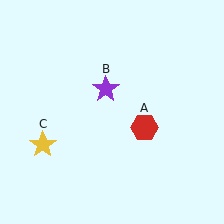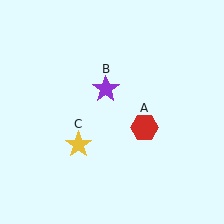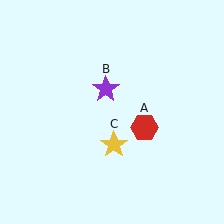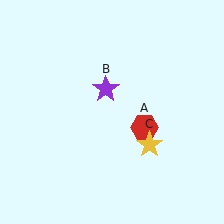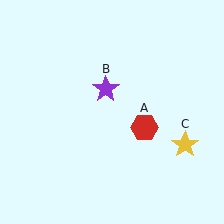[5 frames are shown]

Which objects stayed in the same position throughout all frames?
Red hexagon (object A) and purple star (object B) remained stationary.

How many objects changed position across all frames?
1 object changed position: yellow star (object C).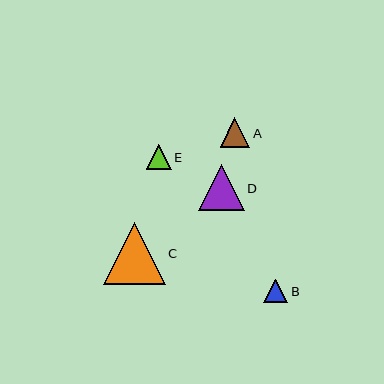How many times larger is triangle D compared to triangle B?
Triangle D is approximately 1.9 times the size of triangle B.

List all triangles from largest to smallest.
From largest to smallest: C, D, A, E, B.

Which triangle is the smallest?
Triangle B is the smallest with a size of approximately 24 pixels.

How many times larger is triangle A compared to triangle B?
Triangle A is approximately 1.3 times the size of triangle B.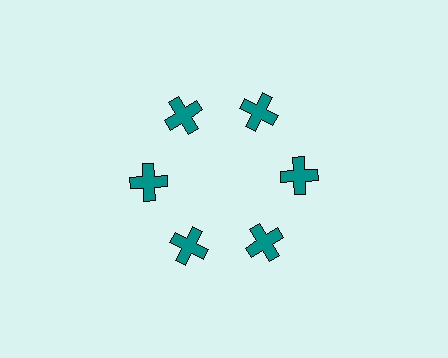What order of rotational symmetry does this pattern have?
This pattern has 6-fold rotational symmetry.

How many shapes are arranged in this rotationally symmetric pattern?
There are 6 shapes, arranged in 6 groups of 1.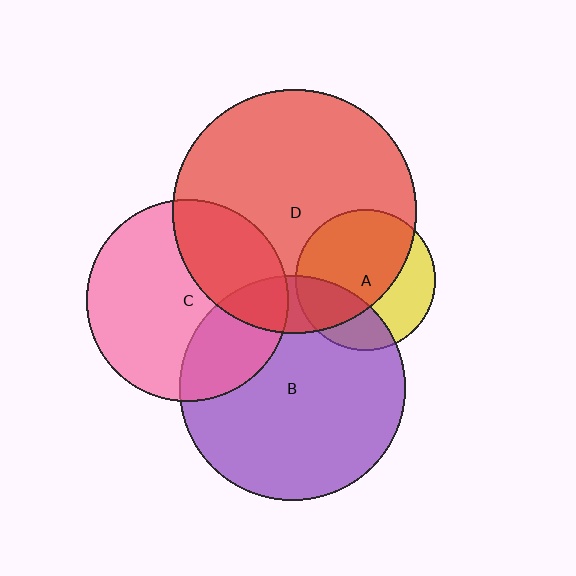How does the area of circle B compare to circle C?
Approximately 1.3 times.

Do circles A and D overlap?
Yes.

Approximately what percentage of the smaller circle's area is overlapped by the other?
Approximately 65%.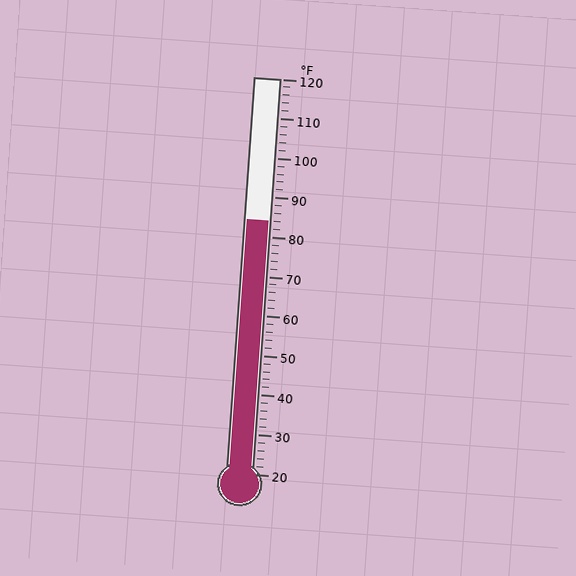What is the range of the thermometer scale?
The thermometer scale ranges from 20°F to 120°F.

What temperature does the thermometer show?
The thermometer shows approximately 84°F.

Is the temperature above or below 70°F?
The temperature is above 70°F.